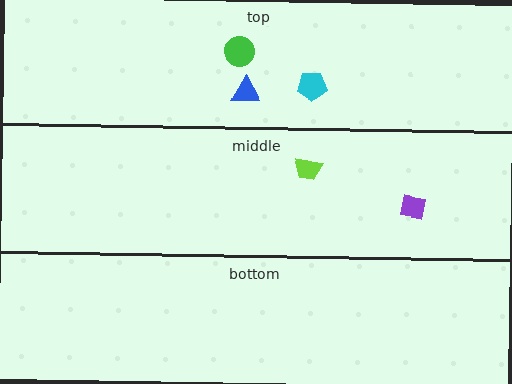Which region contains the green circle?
The top region.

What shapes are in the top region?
The green circle, the cyan pentagon, the blue triangle.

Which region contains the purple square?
The middle region.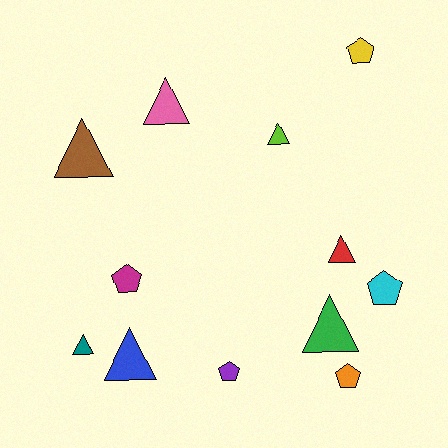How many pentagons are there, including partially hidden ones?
There are 5 pentagons.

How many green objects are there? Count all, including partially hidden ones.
There is 1 green object.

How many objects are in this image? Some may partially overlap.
There are 12 objects.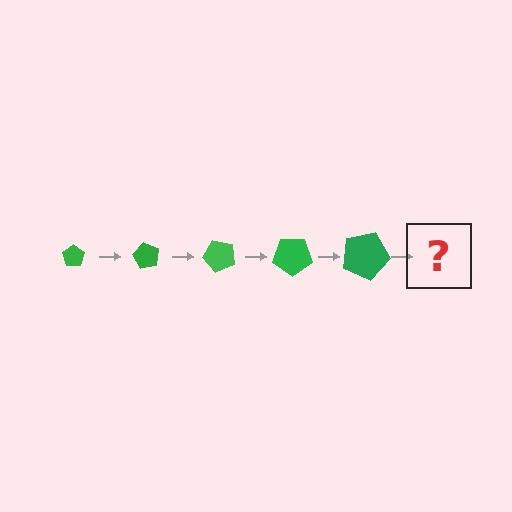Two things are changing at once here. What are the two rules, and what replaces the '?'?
The two rules are that the pentagon grows larger each step and it rotates 60 degrees each step. The '?' should be a pentagon, larger than the previous one and rotated 300 degrees from the start.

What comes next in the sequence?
The next element should be a pentagon, larger than the previous one and rotated 300 degrees from the start.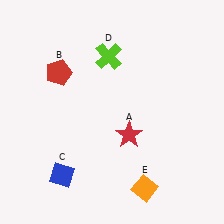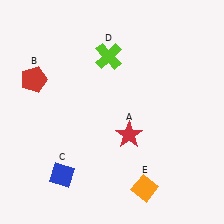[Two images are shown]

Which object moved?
The red pentagon (B) moved left.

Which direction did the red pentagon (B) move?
The red pentagon (B) moved left.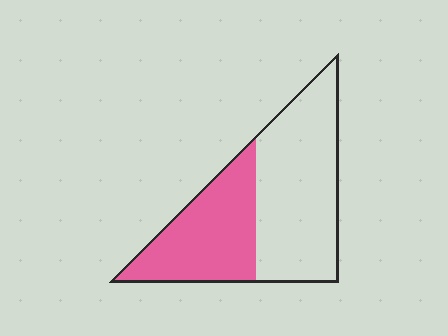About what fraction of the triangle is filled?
About two fifths (2/5).